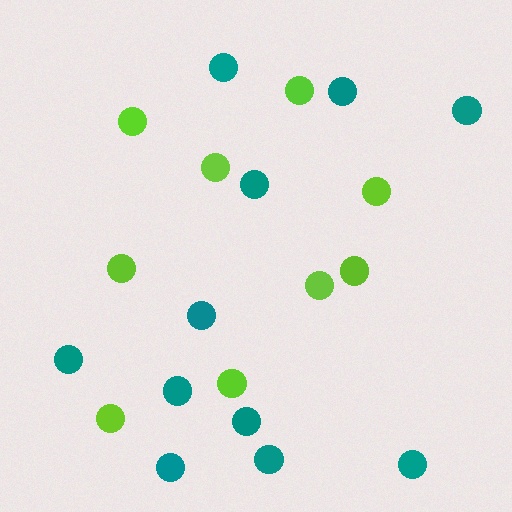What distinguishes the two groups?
There are 2 groups: one group of teal circles (11) and one group of lime circles (9).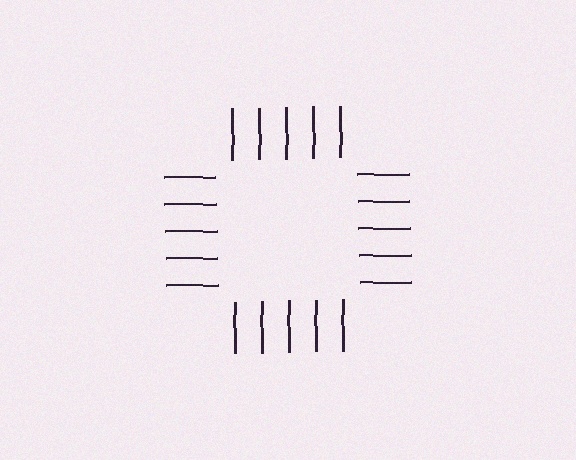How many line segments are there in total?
20 — 5 along each of the 4 edges.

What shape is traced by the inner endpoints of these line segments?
An illusory square — the line segments terminate on its edges but no continuous stroke is drawn.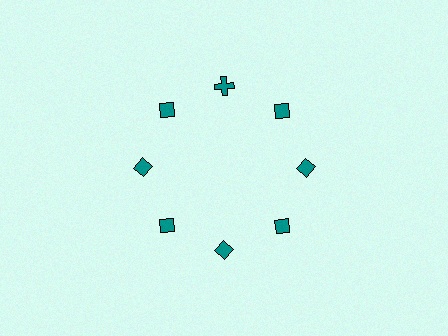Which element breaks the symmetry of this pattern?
The teal cross at roughly the 12 o'clock position breaks the symmetry. All other shapes are teal diamonds.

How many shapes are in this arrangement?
There are 8 shapes arranged in a ring pattern.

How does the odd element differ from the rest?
It has a different shape: cross instead of diamond.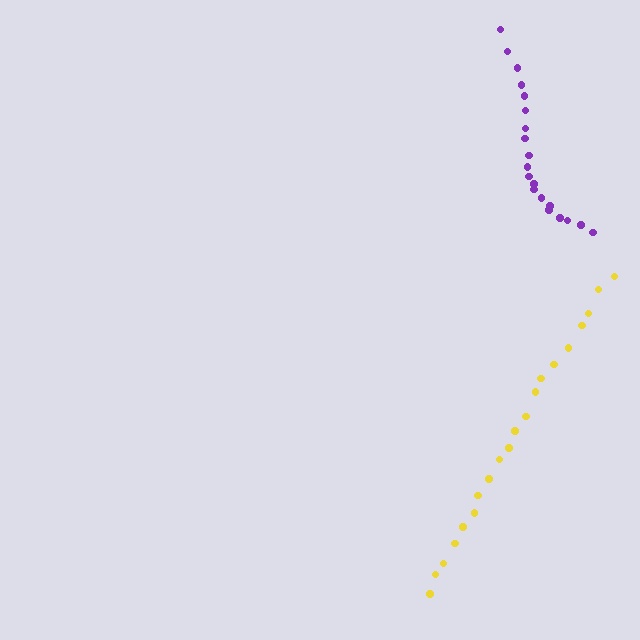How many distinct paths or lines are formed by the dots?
There are 2 distinct paths.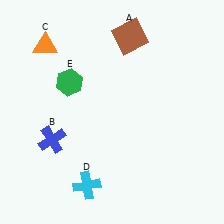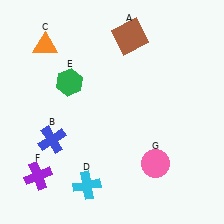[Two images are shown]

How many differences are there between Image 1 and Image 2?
There are 2 differences between the two images.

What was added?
A purple cross (F), a pink circle (G) were added in Image 2.